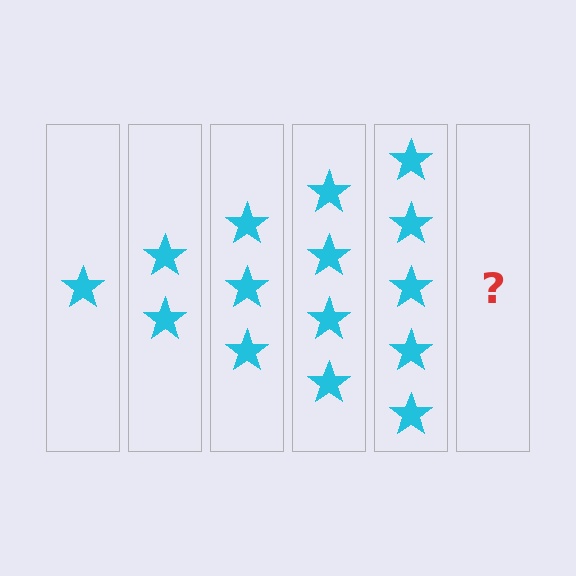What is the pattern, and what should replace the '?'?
The pattern is that each step adds one more star. The '?' should be 6 stars.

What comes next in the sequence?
The next element should be 6 stars.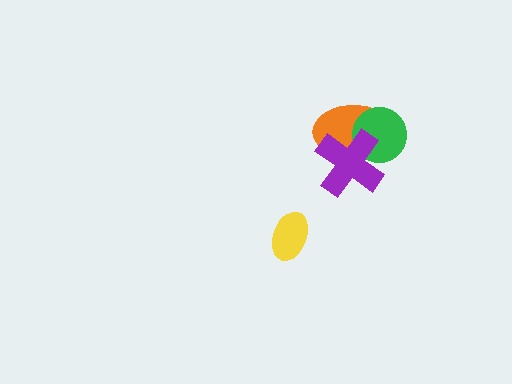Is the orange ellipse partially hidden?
Yes, it is partially covered by another shape.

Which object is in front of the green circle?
The purple cross is in front of the green circle.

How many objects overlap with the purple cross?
2 objects overlap with the purple cross.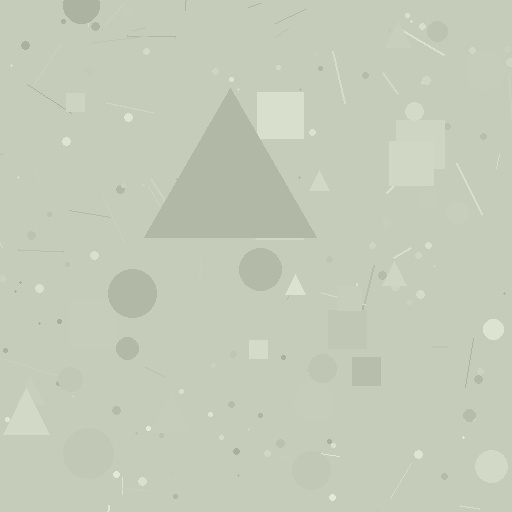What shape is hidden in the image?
A triangle is hidden in the image.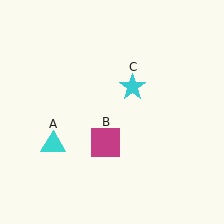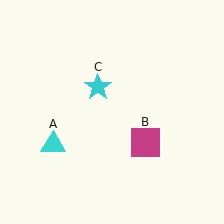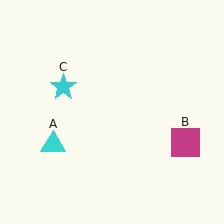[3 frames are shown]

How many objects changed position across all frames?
2 objects changed position: magenta square (object B), cyan star (object C).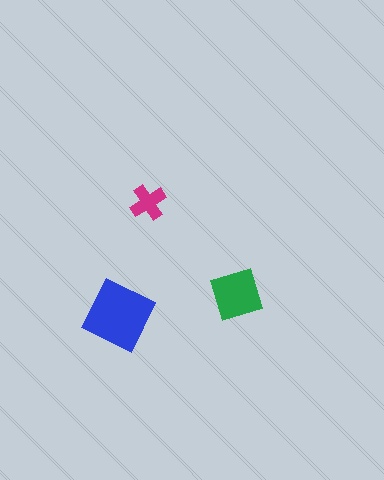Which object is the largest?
The blue diamond.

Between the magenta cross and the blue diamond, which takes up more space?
The blue diamond.